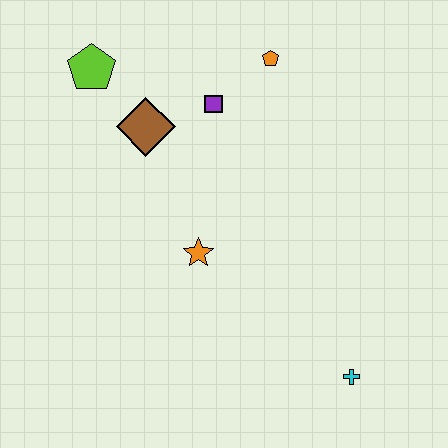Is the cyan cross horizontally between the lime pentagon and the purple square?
No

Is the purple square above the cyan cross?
Yes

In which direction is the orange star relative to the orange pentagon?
The orange star is below the orange pentagon.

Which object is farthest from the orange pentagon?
The cyan cross is farthest from the orange pentagon.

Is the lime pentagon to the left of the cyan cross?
Yes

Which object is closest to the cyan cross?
The orange star is closest to the cyan cross.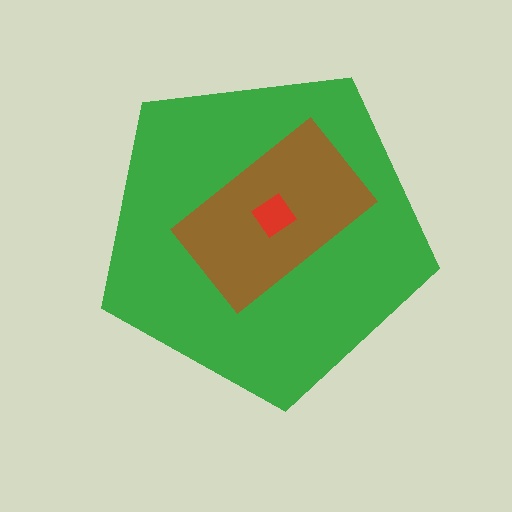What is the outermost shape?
The green pentagon.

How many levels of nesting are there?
3.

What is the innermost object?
The red diamond.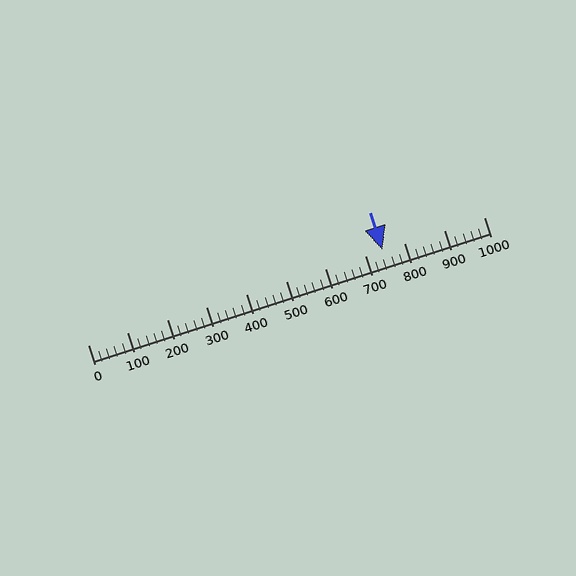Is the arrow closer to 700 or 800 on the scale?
The arrow is closer to 700.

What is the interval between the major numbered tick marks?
The major tick marks are spaced 100 units apart.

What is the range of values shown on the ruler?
The ruler shows values from 0 to 1000.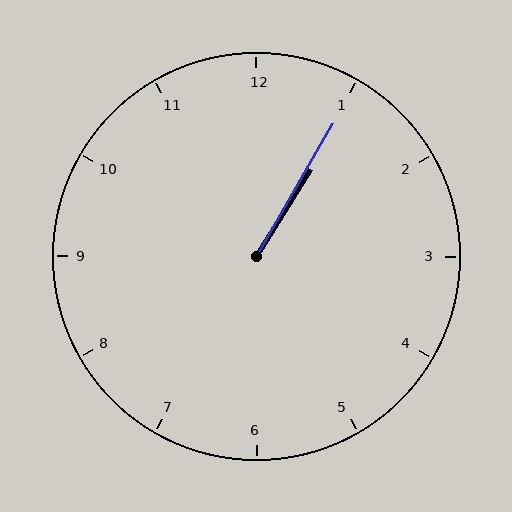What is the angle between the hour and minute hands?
Approximately 2 degrees.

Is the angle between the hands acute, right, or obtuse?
It is acute.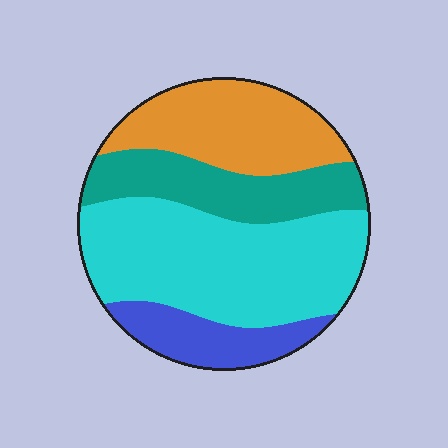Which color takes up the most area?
Cyan, at roughly 45%.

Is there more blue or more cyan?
Cyan.